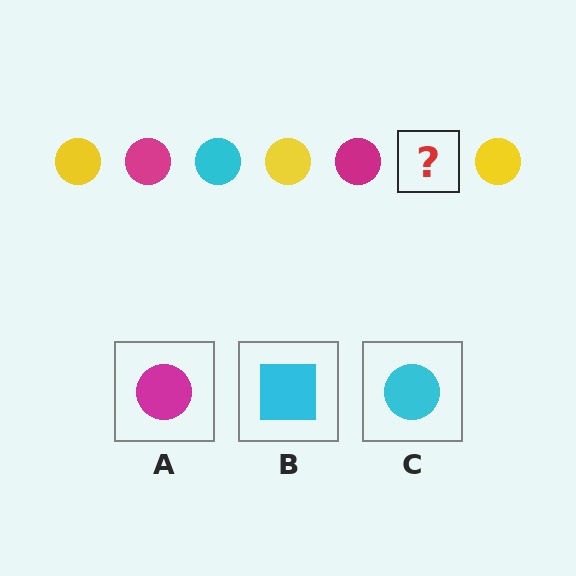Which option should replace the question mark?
Option C.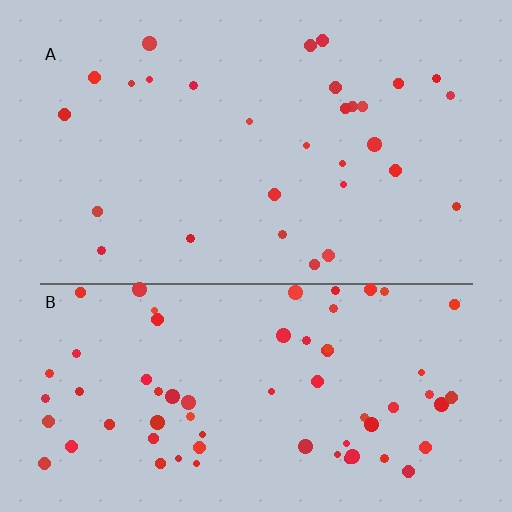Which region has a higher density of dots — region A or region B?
B (the bottom).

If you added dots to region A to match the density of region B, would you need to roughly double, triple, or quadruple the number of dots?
Approximately double.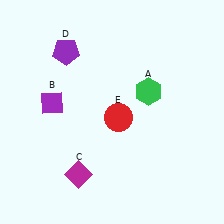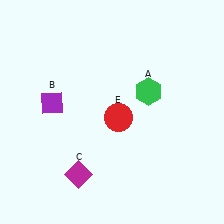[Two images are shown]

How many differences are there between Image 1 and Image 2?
There is 1 difference between the two images.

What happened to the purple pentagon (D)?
The purple pentagon (D) was removed in Image 2. It was in the top-left area of Image 1.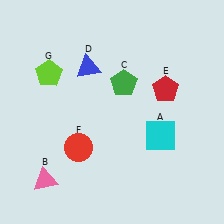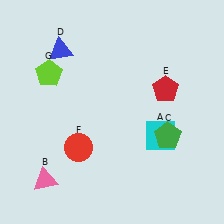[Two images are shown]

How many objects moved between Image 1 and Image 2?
2 objects moved between the two images.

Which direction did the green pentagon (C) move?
The green pentagon (C) moved down.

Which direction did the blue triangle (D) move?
The blue triangle (D) moved left.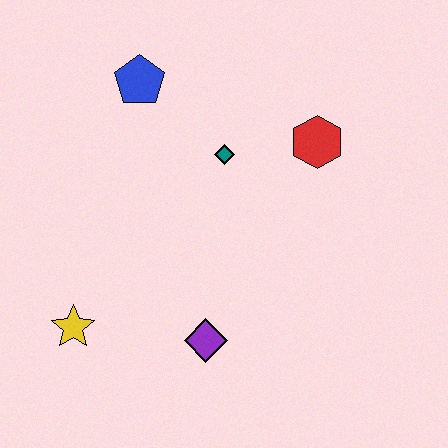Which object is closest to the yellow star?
The purple diamond is closest to the yellow star.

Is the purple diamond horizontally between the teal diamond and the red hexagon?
No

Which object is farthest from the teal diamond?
The yellow star is farthest from the teal diamond.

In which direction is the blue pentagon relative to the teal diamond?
The blue pentagon is to the left of the teal diamond.